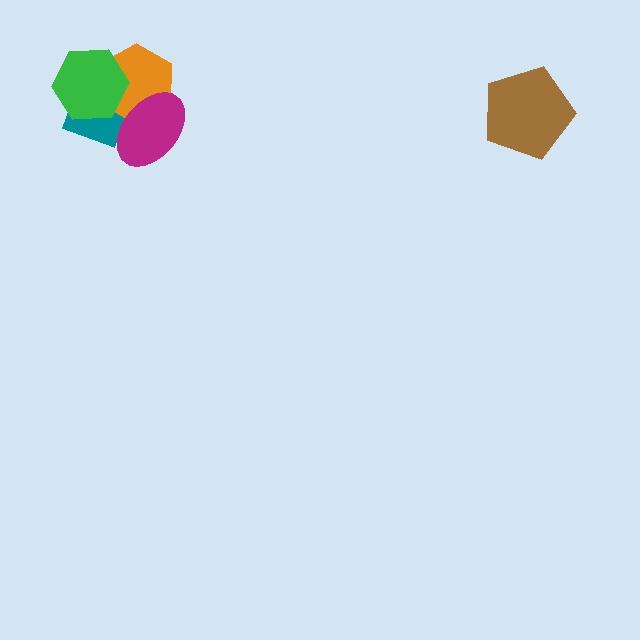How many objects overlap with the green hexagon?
2 objects overlap with the green hexagon.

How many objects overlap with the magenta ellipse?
2 objects overlap with the magenta ellipse.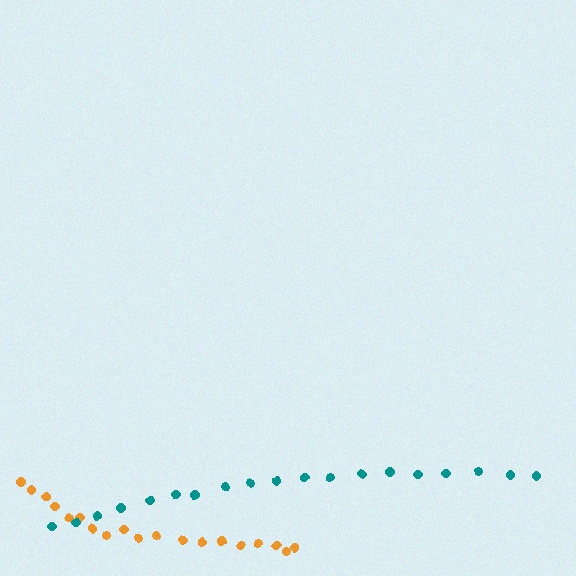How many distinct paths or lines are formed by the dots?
There are 2 distinct paths.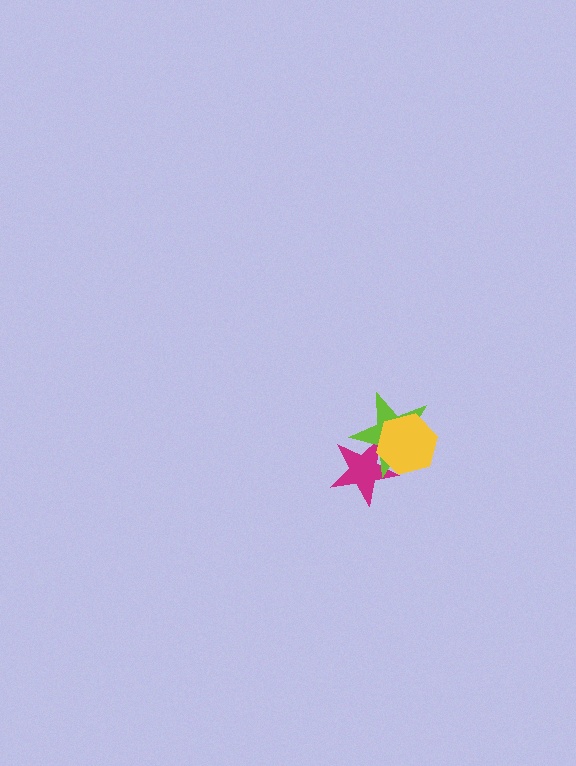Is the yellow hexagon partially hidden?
No, no other shape covers it.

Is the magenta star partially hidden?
Yes, it is partially covered by another shape.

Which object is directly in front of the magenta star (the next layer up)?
The lime star is directly in front of the magenta star.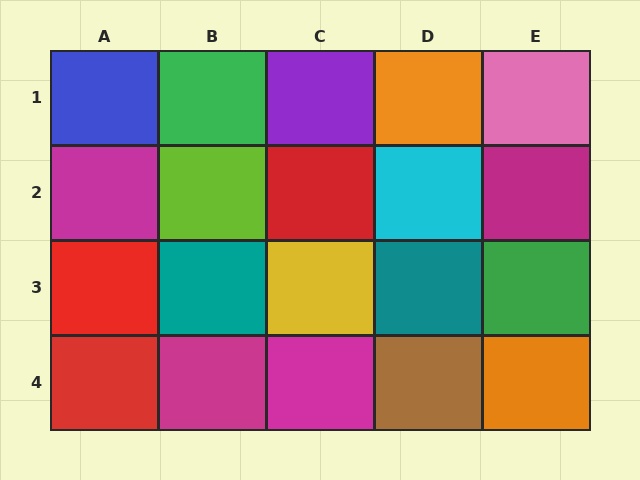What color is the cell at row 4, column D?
Brown.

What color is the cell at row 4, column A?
Red.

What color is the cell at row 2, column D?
Cyan.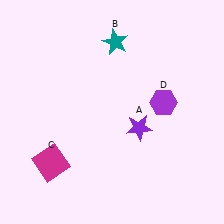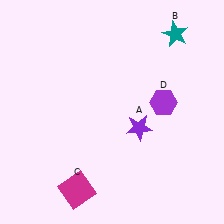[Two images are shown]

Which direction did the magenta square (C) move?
The magenta square (C) moved down.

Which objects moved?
The objects that moved are: the teal star (B), the magenta square (C).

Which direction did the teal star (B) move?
The teal star (B) moved right.